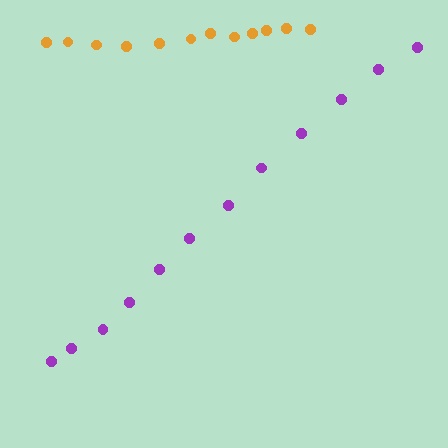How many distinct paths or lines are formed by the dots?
There are 2 distinct paths.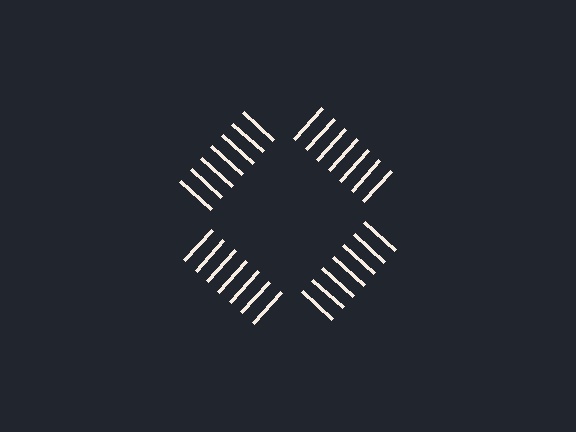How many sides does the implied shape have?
4 sides — the line-ends trace a square.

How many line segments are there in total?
28 — 7 along each of the 4 edges.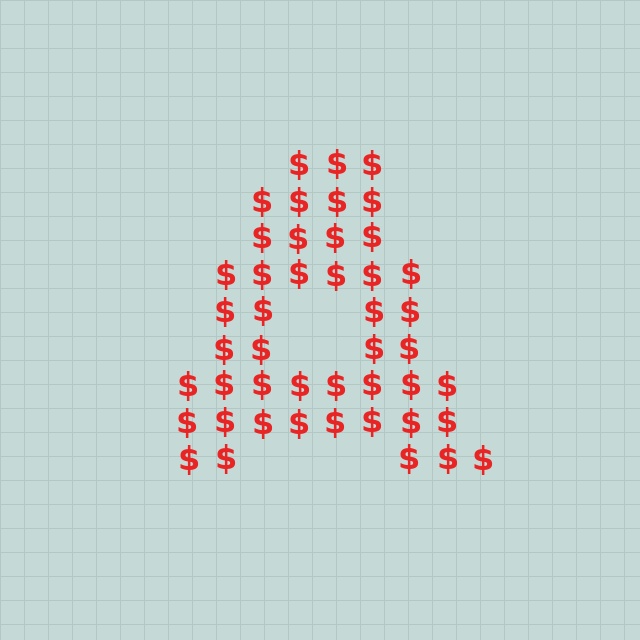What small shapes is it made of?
It is made of small dollar signs.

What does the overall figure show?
The overall figure shows the letter A.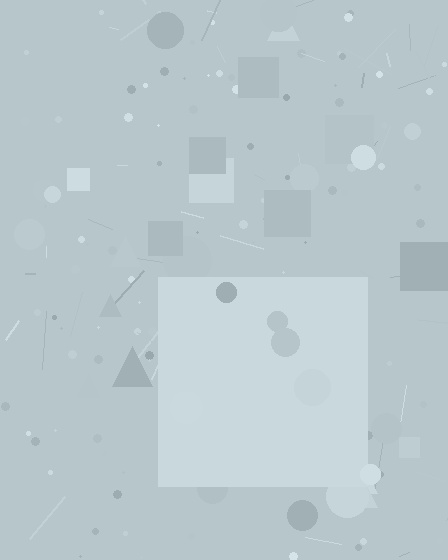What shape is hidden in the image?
A square is hidden in the image.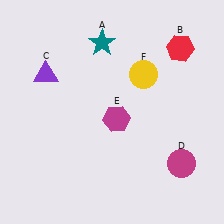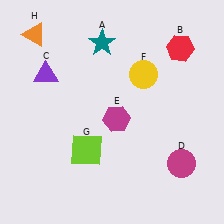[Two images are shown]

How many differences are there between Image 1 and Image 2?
There are 2 differences between the two images.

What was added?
A lime square (G), an orange triangle (H) were added in Image 2.